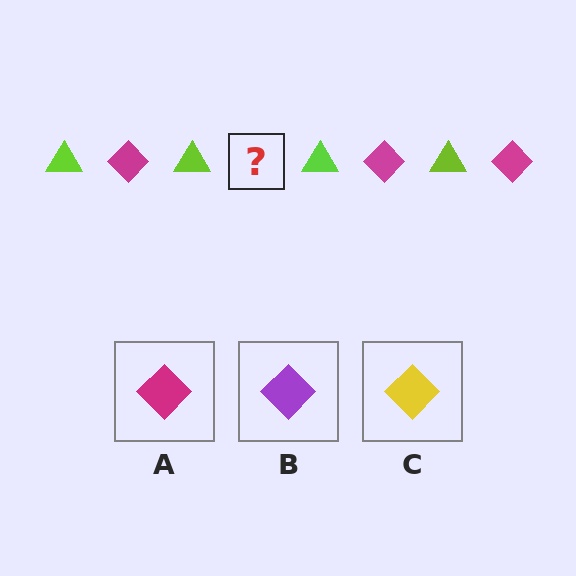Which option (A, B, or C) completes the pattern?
A.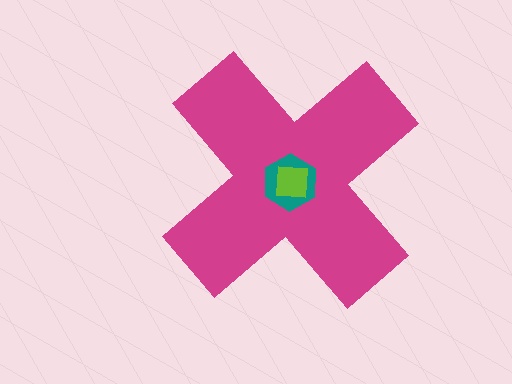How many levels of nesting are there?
3.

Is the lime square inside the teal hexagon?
Yes.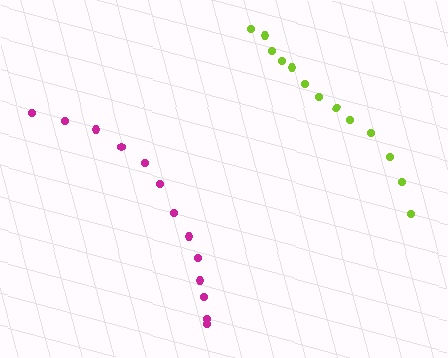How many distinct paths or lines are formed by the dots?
There are 2 distinct paths.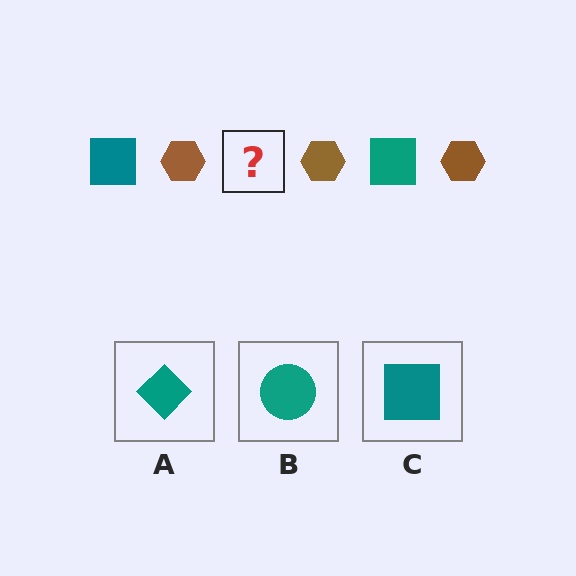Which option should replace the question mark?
Option C.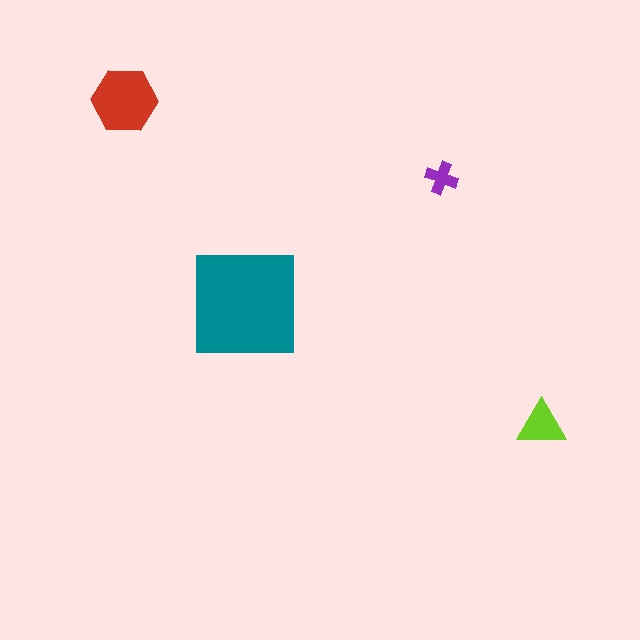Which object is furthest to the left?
The red hexagon is leftmost.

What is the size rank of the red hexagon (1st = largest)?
2nd.